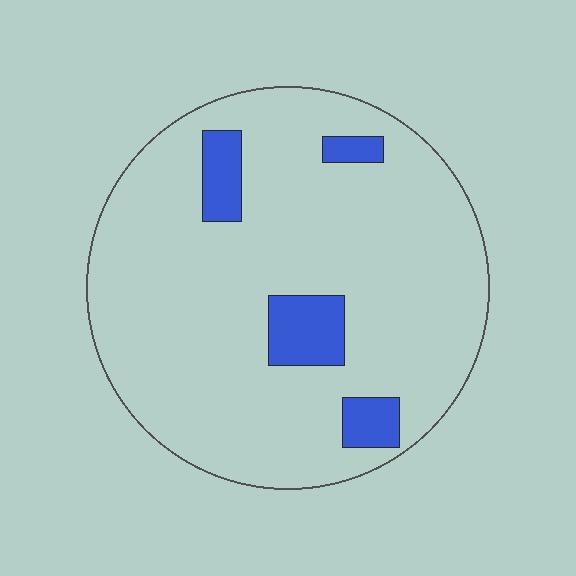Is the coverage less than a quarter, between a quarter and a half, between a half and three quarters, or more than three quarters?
Less than a quarter.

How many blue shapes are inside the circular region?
4.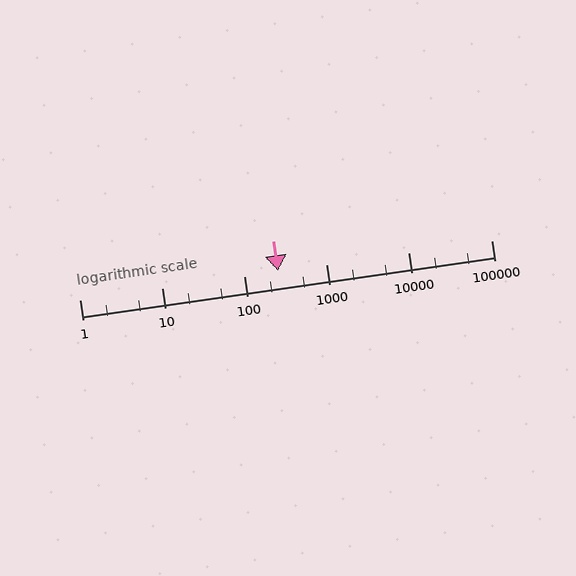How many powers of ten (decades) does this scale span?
The scale spans 5 decades, from 1 to 100000.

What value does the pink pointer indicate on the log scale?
The pointer indicates approximately 260.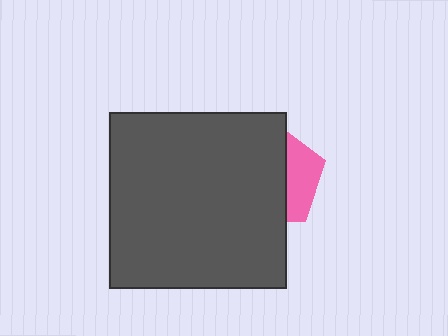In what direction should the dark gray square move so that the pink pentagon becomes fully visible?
The dark gray square should move left. That is the shortest direction to clear the overlap and leave the pink pentagon fully visible.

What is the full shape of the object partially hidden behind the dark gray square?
The partially hidden object is a pink pentagon.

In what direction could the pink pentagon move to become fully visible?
The pink pentagon could move right. That would shift it out from behind the dark gray square entirely.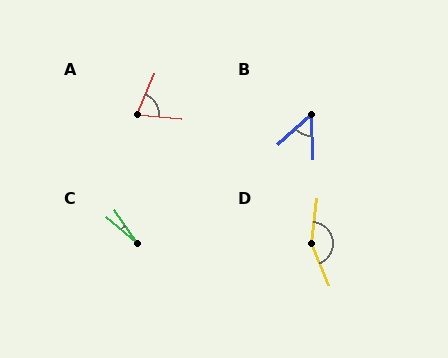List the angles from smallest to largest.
C (15°), B (51°), A (71°), D (150°).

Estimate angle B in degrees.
Approximately 51 degrees.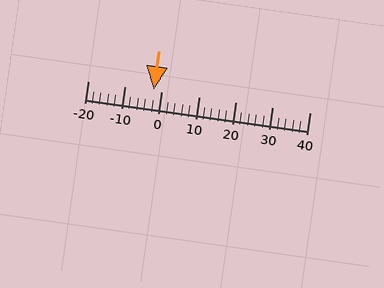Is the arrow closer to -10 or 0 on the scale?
The arrow is closer to 0.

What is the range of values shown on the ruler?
The ruler shows values from -20 to 40.